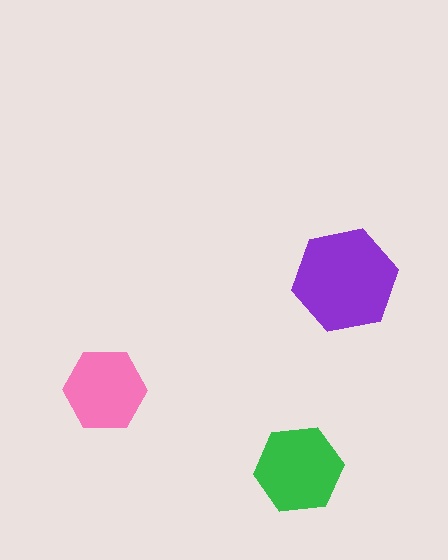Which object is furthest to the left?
The pink hexagon is leftmost.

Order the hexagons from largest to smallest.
the purple one, the green one, the pink one.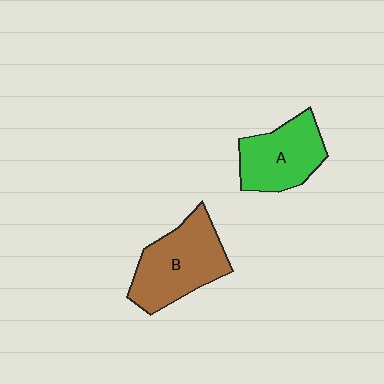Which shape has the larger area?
Shape B (brown).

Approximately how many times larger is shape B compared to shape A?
Approximately 1.2 times.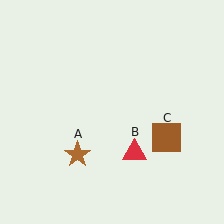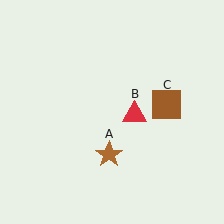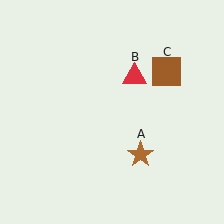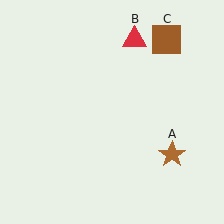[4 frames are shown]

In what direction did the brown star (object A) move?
The brown star (object A) moved right.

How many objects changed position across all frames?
3 objects changed position: brown star (object A), red triangle (object B), brown square (object C).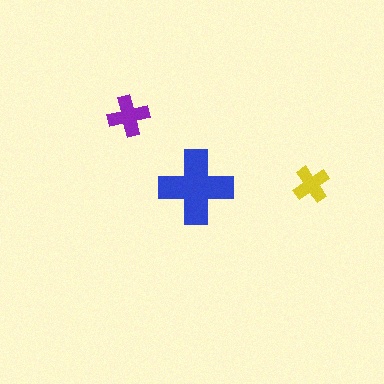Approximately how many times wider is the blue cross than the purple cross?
About 2 times wider.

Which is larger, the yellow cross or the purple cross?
The purple one.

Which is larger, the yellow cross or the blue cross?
The blue one.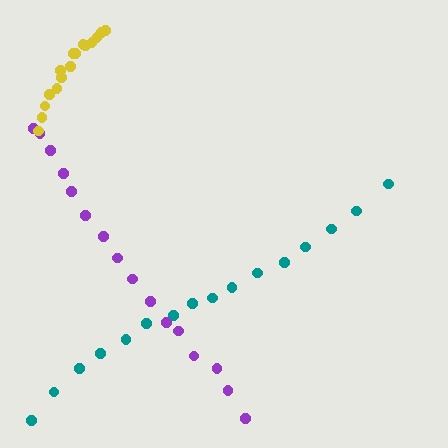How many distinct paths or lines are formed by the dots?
There are 3 distinct paths.